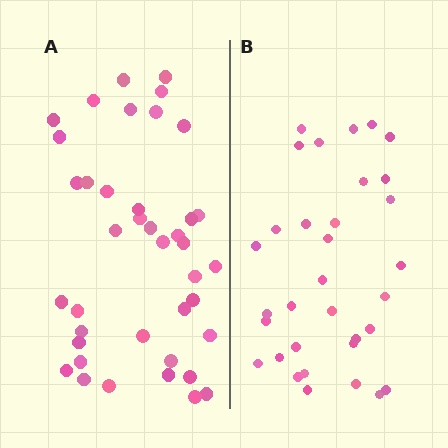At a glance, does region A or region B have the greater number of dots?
Region A (the left region) has more dots.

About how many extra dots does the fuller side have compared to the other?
Region A has roughly 8 or so more dots than region B.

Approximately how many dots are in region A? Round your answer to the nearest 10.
About 40 dots.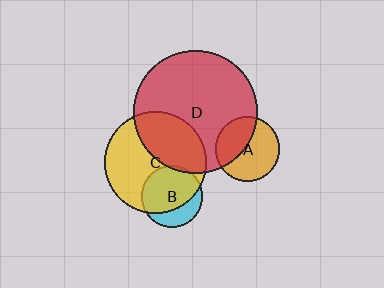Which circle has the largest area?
Circle D (red).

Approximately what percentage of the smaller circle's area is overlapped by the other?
Approximately 5%.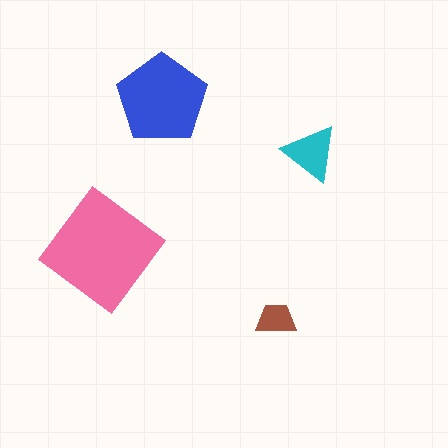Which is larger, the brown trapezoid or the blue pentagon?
The blue pentagon.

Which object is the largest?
The pink diamond.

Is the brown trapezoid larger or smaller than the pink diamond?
Smaller.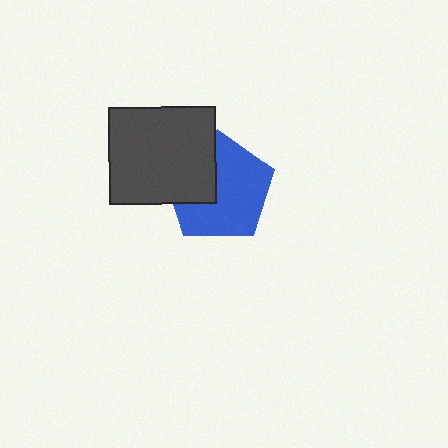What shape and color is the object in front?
The object in front is a dark gray rectangle.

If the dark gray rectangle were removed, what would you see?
You would see the complete blue pentagon.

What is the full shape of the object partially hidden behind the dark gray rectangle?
The partially hidden object is a blue pentagon.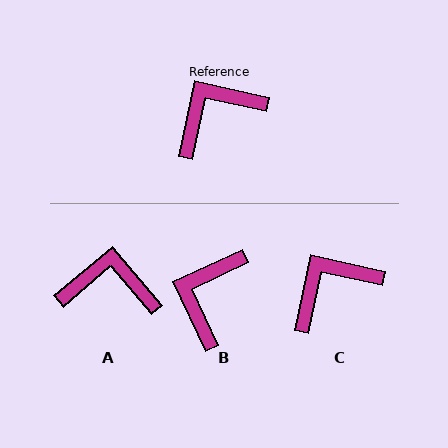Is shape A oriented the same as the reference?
No, it is off by about 38 degrees.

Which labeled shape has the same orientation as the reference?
C.